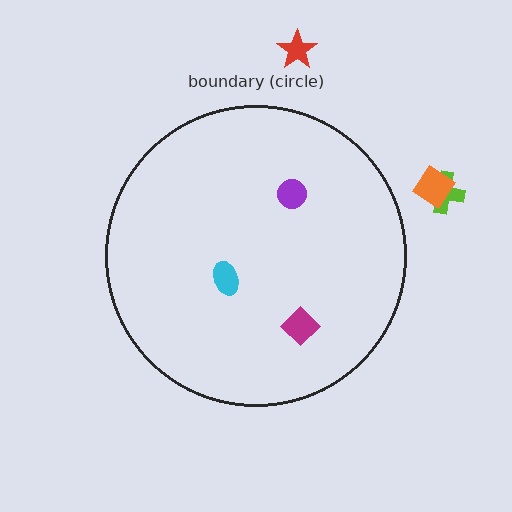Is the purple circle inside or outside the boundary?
Inside.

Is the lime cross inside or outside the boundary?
Outside.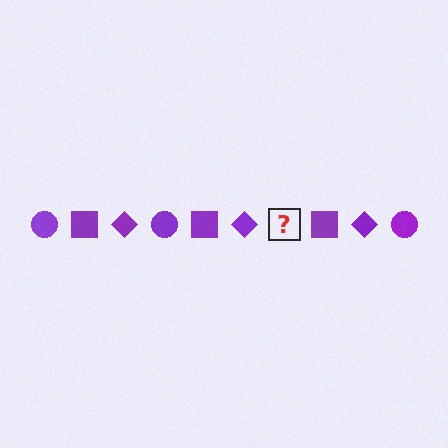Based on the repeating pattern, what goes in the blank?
The blank should be a purple circle.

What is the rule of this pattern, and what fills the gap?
The rule is that the pattern cycles through circle, square, diamond shapes in purple. The gap should be filled with a purple circle.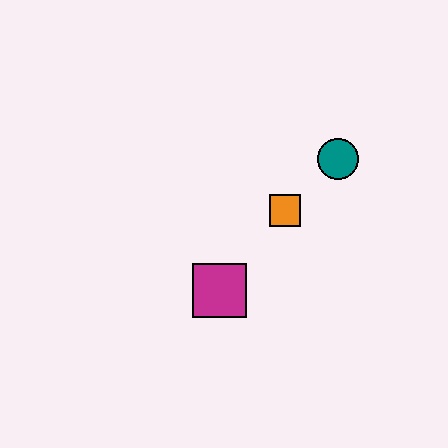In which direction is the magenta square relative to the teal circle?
The magenta square is below the teal circle.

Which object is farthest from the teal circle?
The magenta square is farthest from the teal circle.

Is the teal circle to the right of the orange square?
Yes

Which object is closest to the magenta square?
The orange square is closest to the magenta square.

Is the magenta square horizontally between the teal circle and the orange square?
No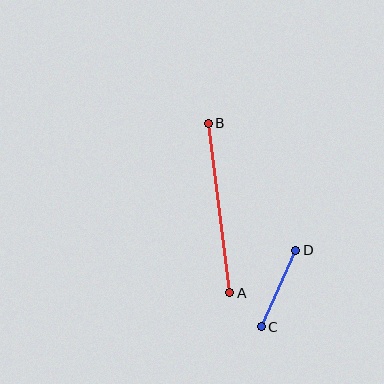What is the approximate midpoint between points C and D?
The midpoint is at approximately (278, 289) pixels.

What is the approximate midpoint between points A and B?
The midpoint is at approximately (219, 208) pixels.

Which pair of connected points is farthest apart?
Points A and B are farthest apart.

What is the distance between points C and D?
The distance is approximately 84 pixels.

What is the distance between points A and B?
The distance is approximately 171 pixels.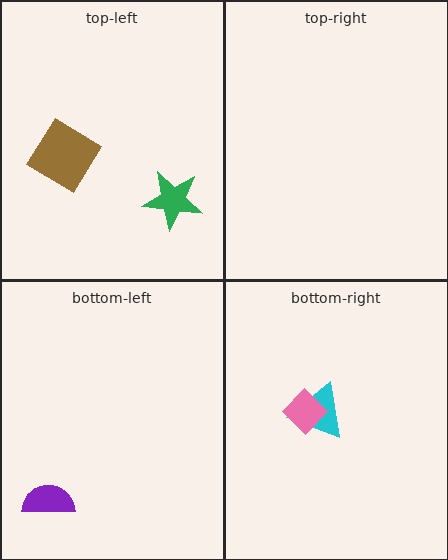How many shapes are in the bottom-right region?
2.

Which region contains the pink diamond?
The bottom-right region.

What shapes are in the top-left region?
The green star, the brown diamond.